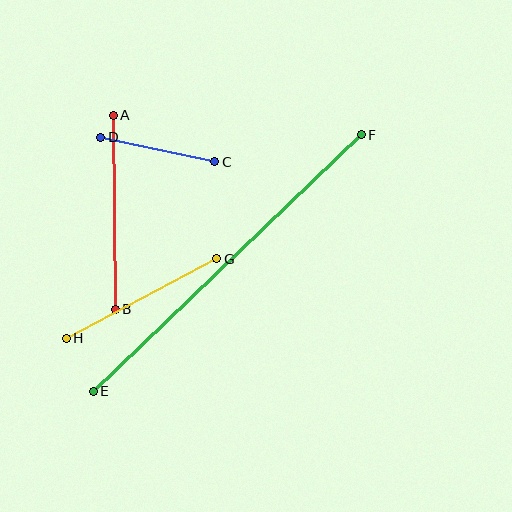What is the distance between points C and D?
The distance is approximately 116 pixels.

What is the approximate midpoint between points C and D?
The midpoint is at approximately (158, 150) pixels.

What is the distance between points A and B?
The distance is approximately 194 pixels.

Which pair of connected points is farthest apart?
Points E and F are farthest apart.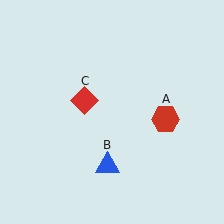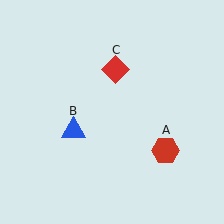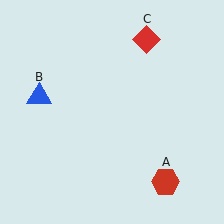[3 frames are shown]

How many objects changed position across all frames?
3 objects changed position: red hexagon (object A), blue triangle (object B), red diamond (object C).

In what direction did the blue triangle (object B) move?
The blue triangle (object B) moved up and to the left.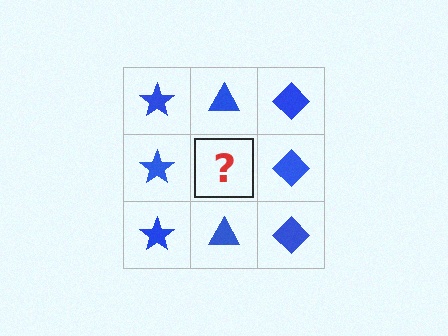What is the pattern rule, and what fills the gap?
The rule is that each column has a consistent shape. The gap should be filled with a blue triangle.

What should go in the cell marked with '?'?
The missing cell should contain a blue triangle.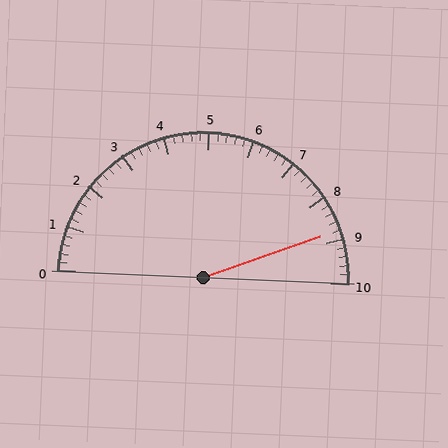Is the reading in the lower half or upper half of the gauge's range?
The reading is in the upper half of the range (0 to 10).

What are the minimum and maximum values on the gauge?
The gauge ranges from 0 to 10.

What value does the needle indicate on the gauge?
The needle indicates approximately 8.8.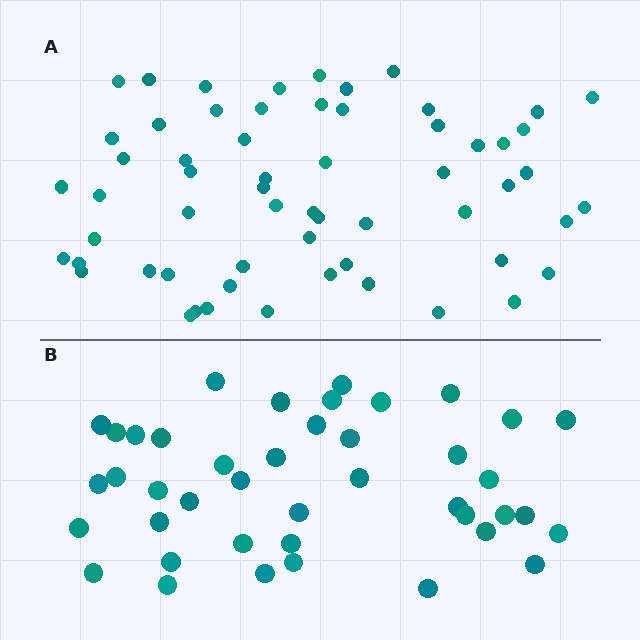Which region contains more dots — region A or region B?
Region A (the top region) has more dots.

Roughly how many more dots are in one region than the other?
Region A has approximately 20 more dots than region B.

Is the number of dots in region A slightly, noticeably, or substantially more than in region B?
Region A has noticeably more, but not dramatically so. The ratio is roughly 1.4 to 1.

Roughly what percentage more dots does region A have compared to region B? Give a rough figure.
About 45% more.